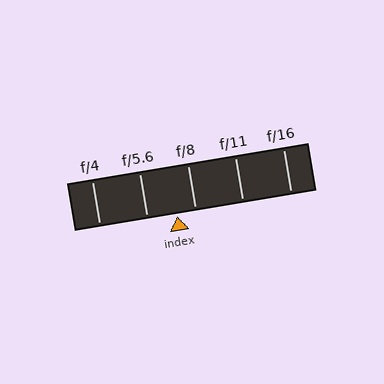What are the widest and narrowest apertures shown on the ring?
The widest aperture shown is f/4 and the narrowest is f/16.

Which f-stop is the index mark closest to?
The index mark is closest to f/8.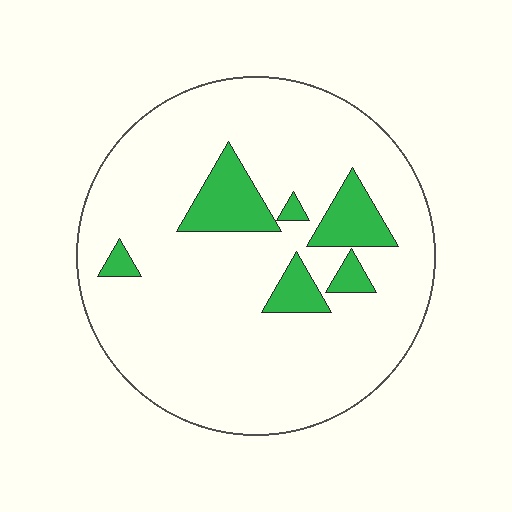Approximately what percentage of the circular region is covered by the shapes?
Approximately 15%.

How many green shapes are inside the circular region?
6.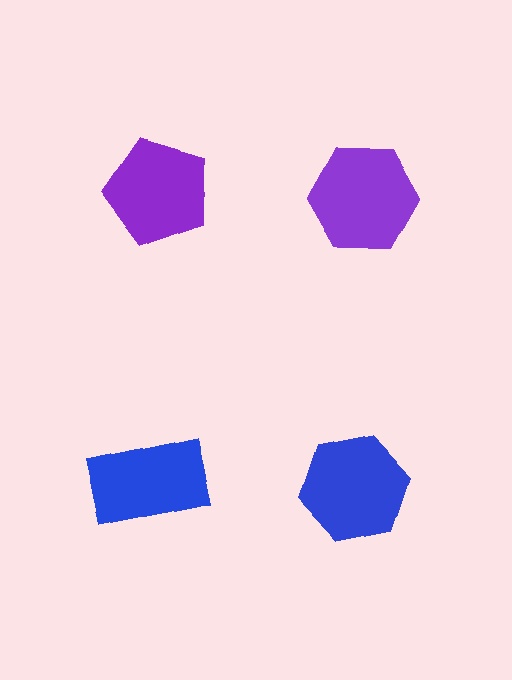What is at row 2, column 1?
A blue rectangle.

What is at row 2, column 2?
A blue hexagon.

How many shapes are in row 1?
2 shapes.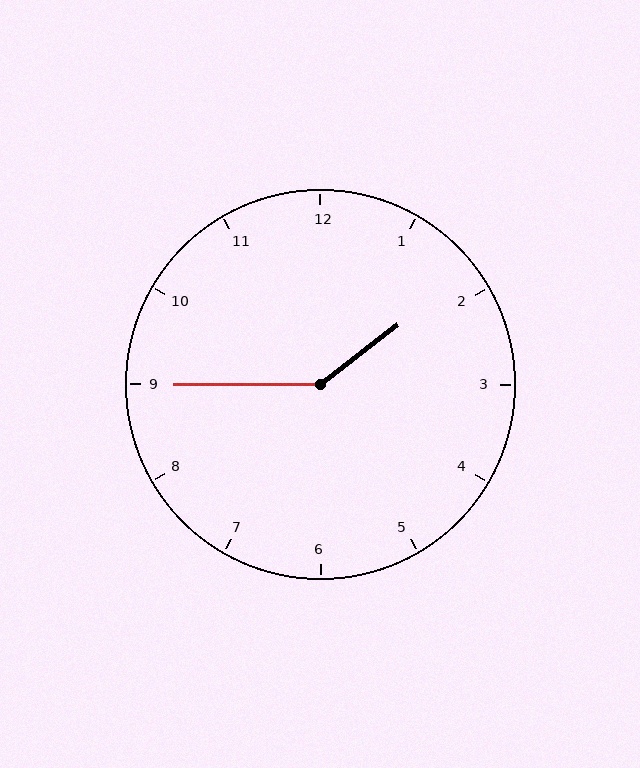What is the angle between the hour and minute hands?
Approximately 142 degrees.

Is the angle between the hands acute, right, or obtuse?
It is obtuse.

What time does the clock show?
1:45.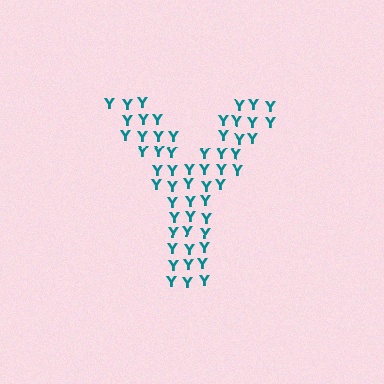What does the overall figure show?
The overall figure shows the letter Y.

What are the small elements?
The small elements are letter Y's.